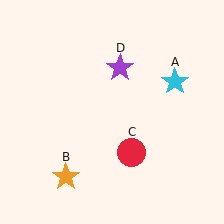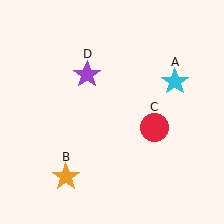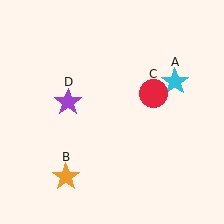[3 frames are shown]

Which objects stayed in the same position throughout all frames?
Cyan star (object A) and orange star (object B) remained stationary.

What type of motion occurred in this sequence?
The red circle (object C), purple star (object D) rotated counterclockwise around the center of the scene.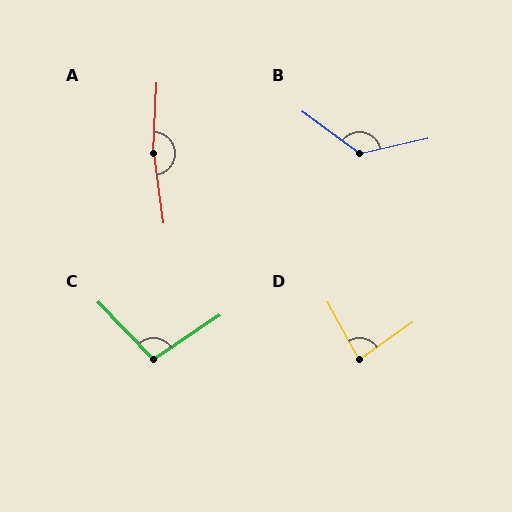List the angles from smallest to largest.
D (84°), C (100°), B (131°), A (169°).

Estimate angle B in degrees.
Approximately 131 degrees.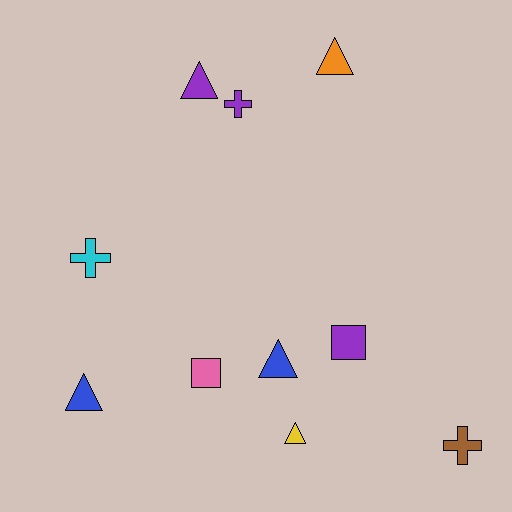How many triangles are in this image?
There are 5 triangles.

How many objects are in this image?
There are 10 objects.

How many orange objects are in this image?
There is 1 orange object.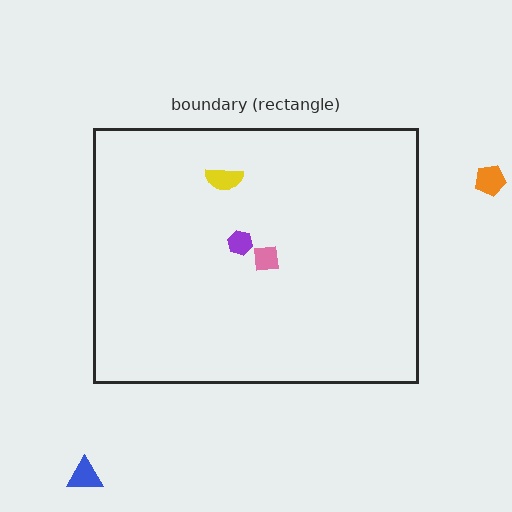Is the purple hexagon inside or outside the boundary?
Inside.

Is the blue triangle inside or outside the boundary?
Outside.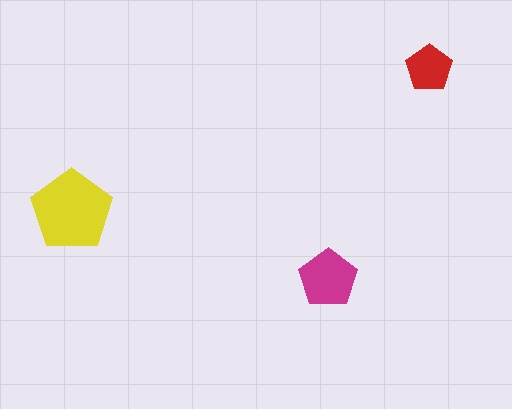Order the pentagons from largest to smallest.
the yellow one, the magenta one, the red one.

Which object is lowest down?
The magenta pentagon is bottommost.